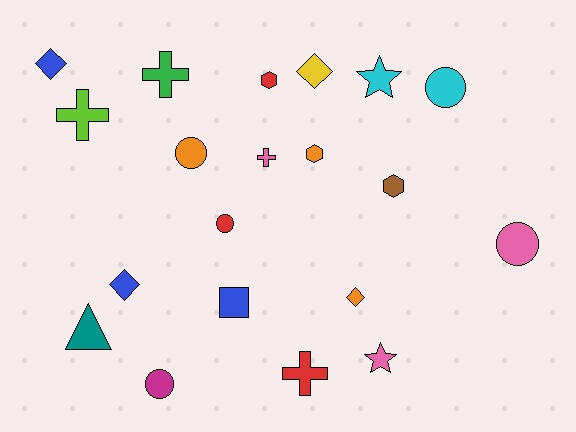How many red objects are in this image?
There are 3 red objects.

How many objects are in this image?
There are 20 objects.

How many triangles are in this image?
There is 1 triangle.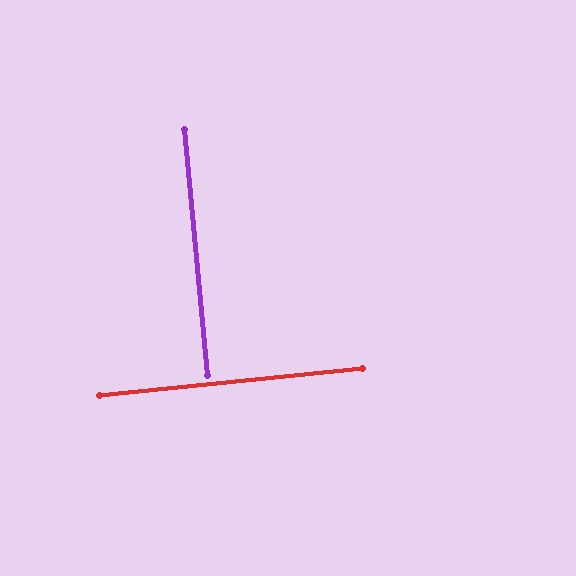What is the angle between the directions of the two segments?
Approximately 89 degrees.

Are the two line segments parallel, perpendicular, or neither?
Perpendicular — they meet at approximately 89°.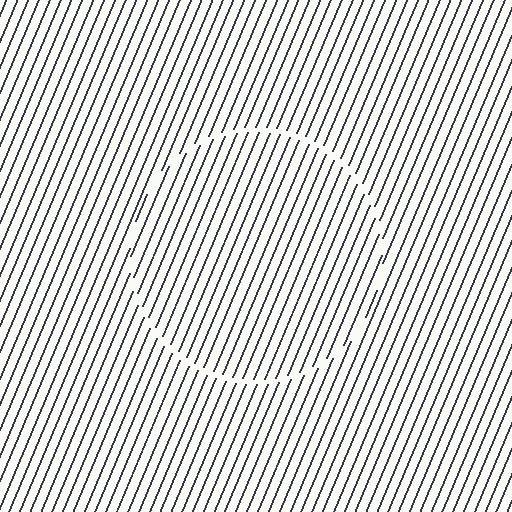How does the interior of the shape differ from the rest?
The interior of the shape contains the same grating, shifted by half a period — the contour is defined by the phase discontinuity where line-ends from the inner and outer gratings abut.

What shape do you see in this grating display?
An illusory circle. The interior of the shape contains the same grating, shifted by half a period — the contour is defined by the phase discontinuity where line-ends from the inner and outer gratings abut.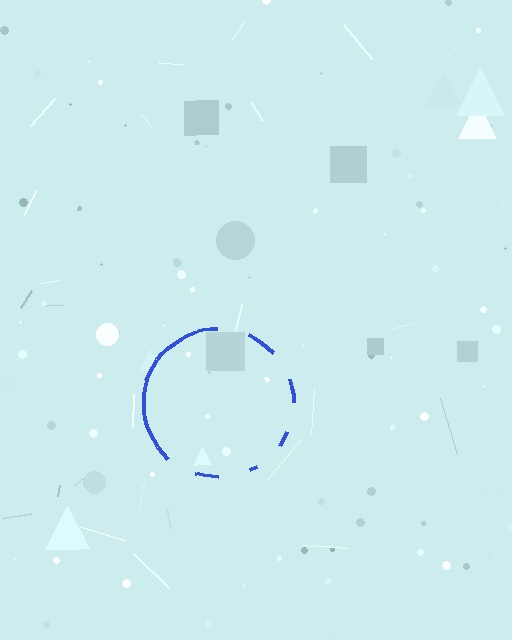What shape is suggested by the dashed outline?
The dashed outline suggests a circle.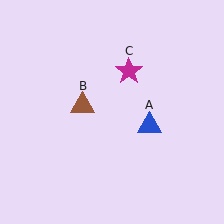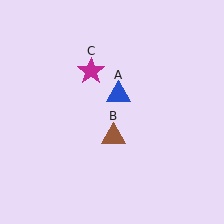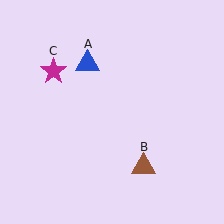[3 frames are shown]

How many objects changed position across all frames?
3 objects changed position: blue triangle (object A), brown triangle (object B), magenta star (object C).